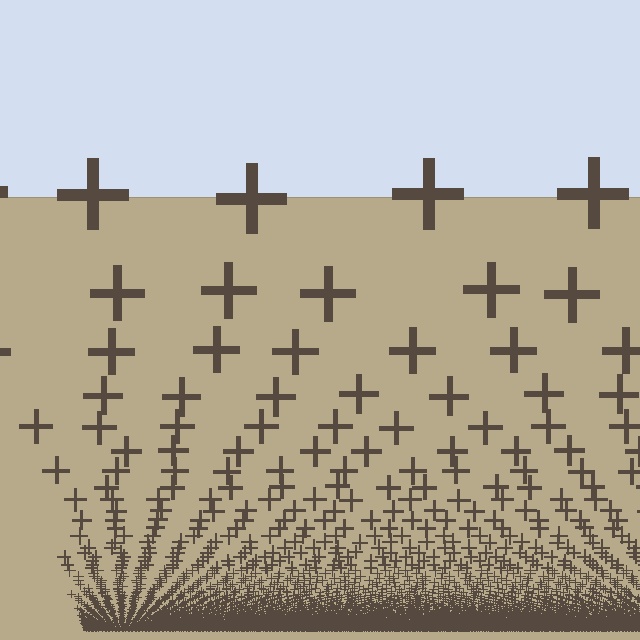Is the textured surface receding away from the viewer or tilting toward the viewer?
The surface appears to tilt toward the viewer. Texture elements get larger and sparser toward the top.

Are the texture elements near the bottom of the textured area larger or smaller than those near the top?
Smaller. The gradient is inverted — elements near the bottom are smaller and denser.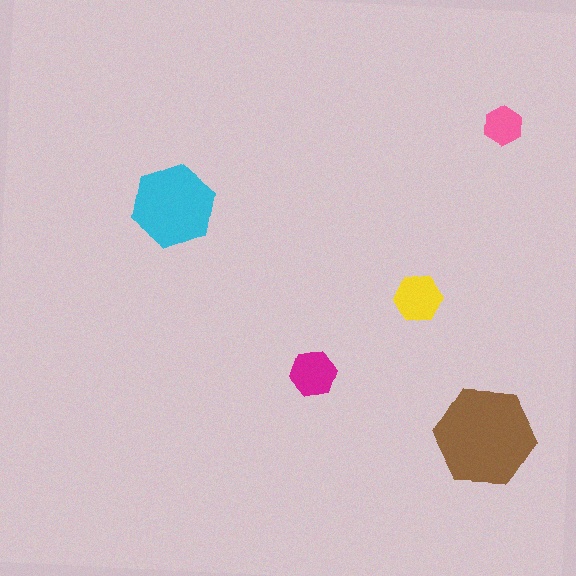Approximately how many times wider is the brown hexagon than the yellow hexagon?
About 2 times wider.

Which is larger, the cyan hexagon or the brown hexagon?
The brown one.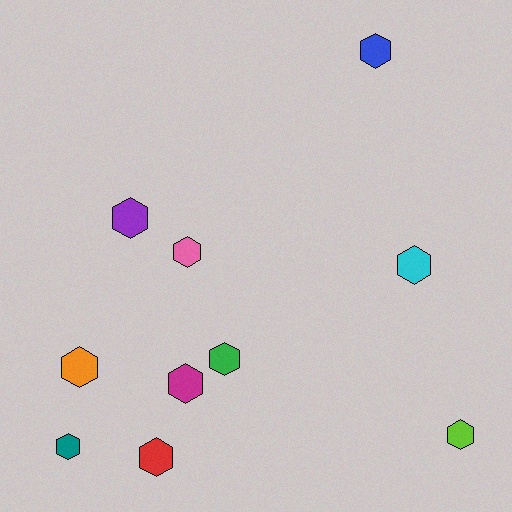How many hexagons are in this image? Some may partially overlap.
There are 10 hexagons.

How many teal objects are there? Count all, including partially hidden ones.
There is 1 teal object.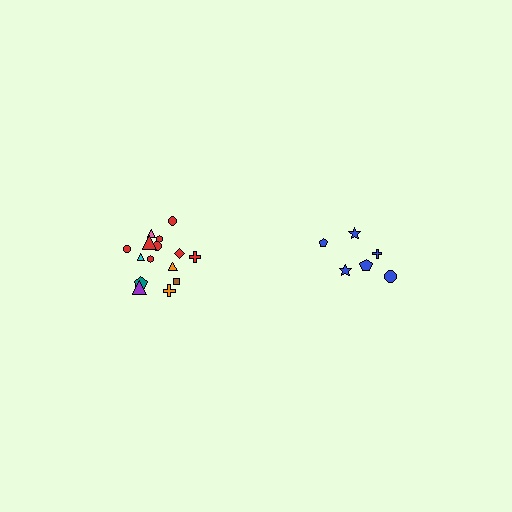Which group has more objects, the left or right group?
The left group.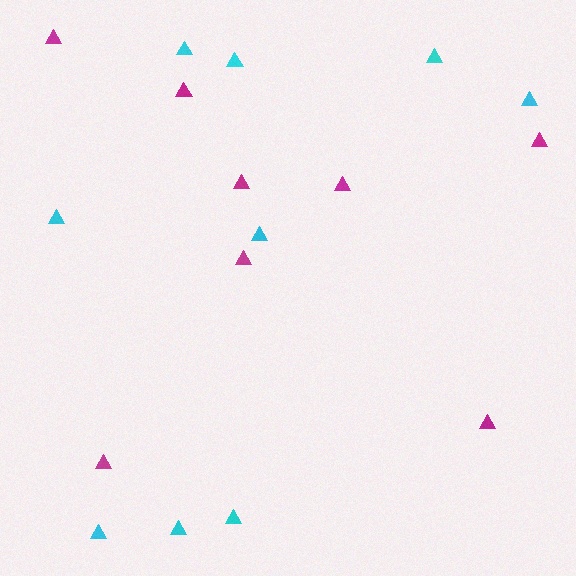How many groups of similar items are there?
There are 2 groups: one group of magenta triangles (8) and one group of cyan triangles (9).